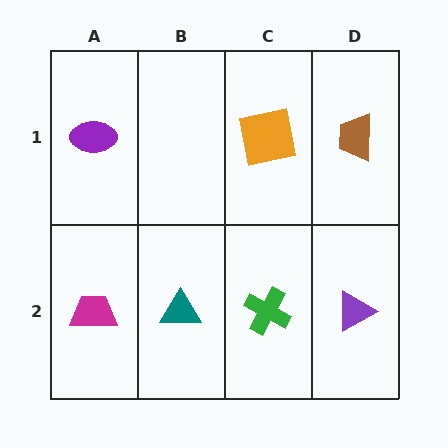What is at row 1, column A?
A purple ellipse.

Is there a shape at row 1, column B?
No, that cell is empty.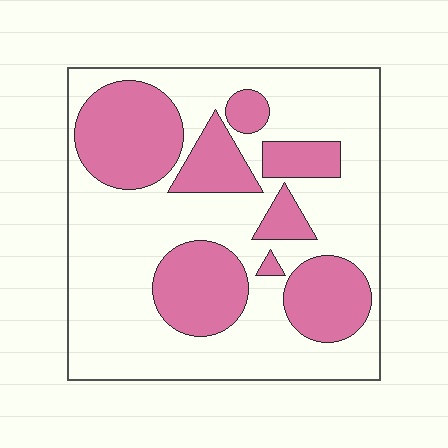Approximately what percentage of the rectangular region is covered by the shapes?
Approximately 35%.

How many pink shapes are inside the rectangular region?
8.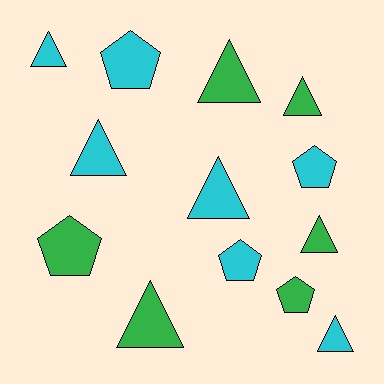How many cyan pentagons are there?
There are 3 cyan pentagons.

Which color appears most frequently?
Cyan, with 7 objects.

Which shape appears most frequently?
Triangle, with 8 objects.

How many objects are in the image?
There are 13 objects.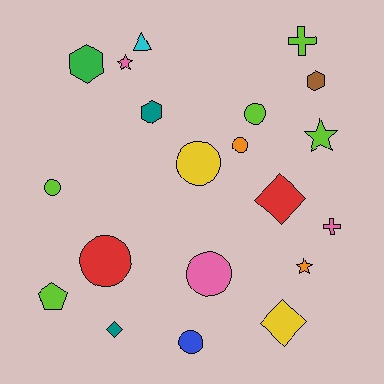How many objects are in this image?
There are 20 objects.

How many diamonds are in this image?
There are 3 diamonds.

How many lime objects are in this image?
There are 5 lime objects.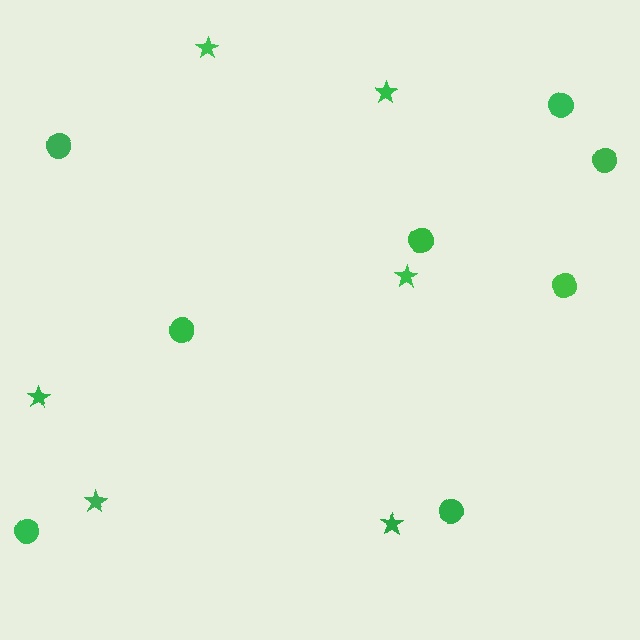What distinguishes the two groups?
There are 2 groups: one group of circles (8) and one group of stars (6).